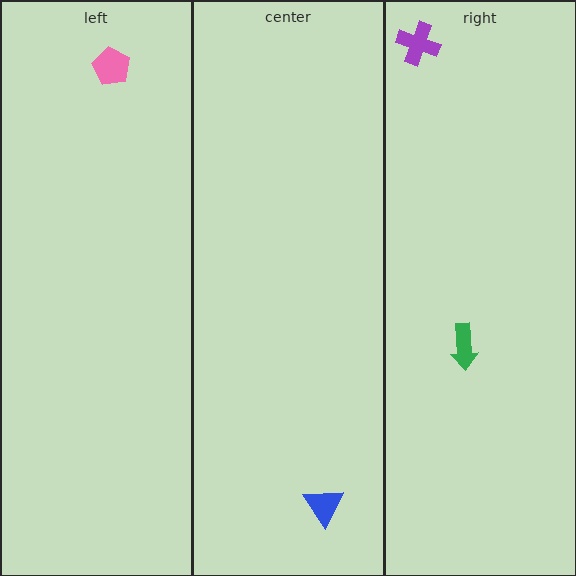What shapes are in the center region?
The blue triangle.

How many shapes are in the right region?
2.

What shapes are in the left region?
The pink pentagon.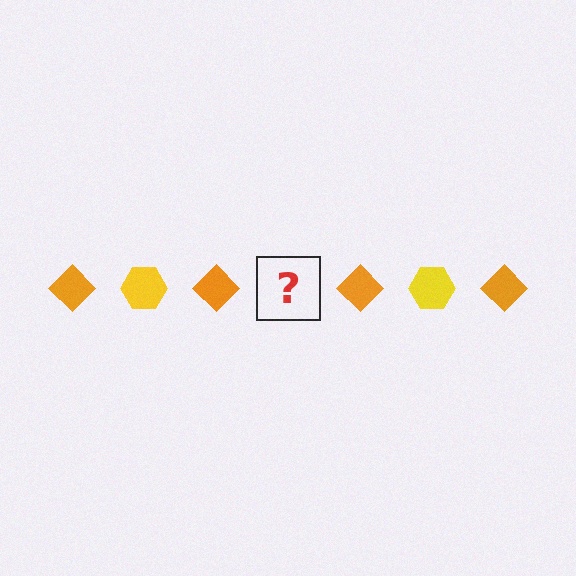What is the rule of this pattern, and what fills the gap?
The rule is that the pattern alternates between orange diamond and yellow hexagon. The gap should be filled with a yellow hexagon.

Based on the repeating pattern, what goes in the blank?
The blank should be a yellow hexagon.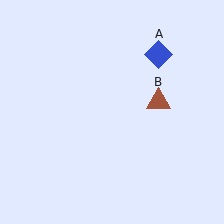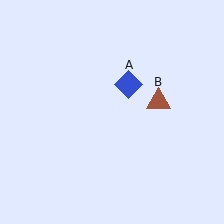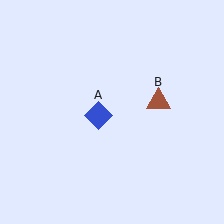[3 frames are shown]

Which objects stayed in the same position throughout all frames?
Brown triangle (object B) remained stationary.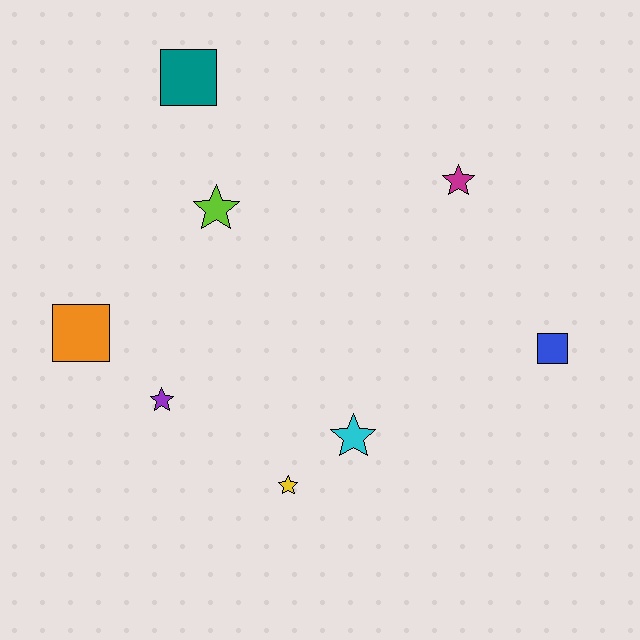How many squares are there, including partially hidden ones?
There are 3 squares.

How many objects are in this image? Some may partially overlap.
There are 8 objects.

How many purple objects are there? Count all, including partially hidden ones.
There is 1 purple object.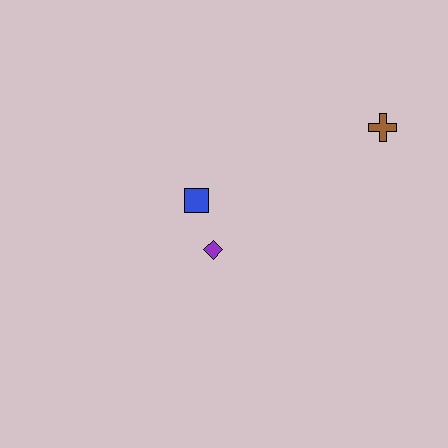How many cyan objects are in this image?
There are no cyan objects.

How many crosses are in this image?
There is 1 cross.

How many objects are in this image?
There are 3 objects.